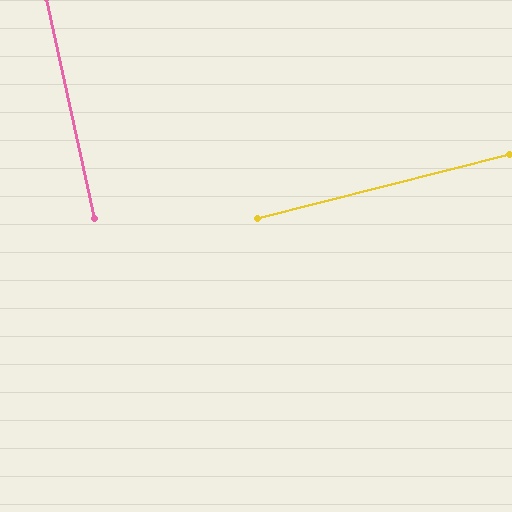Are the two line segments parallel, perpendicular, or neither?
Perpendicular — they meet at approximately 88°.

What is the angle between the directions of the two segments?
Approximately 88 degrees.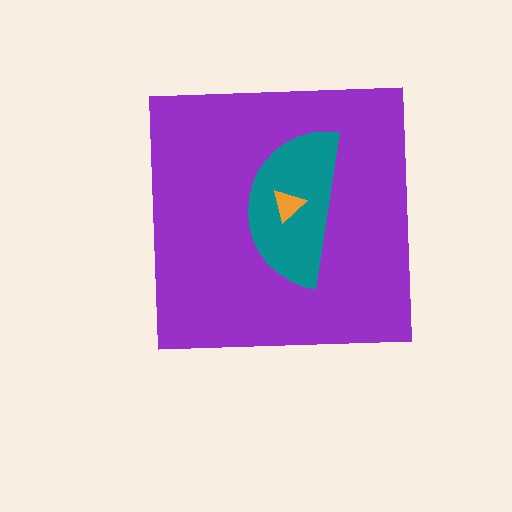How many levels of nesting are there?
3.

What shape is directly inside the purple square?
The teal semicircle.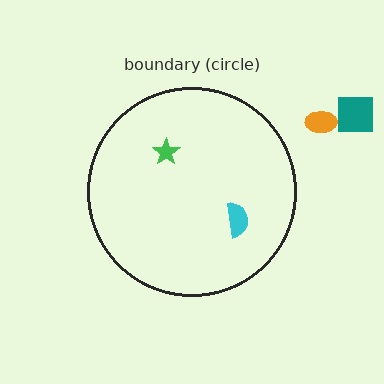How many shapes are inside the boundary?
2 inside, 2 outside.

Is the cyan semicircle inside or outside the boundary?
Inside.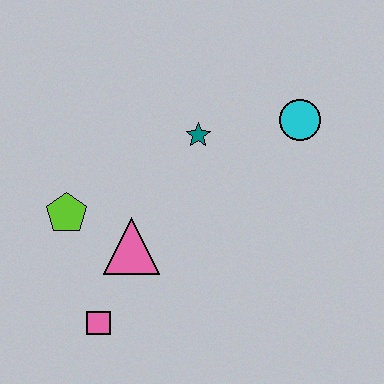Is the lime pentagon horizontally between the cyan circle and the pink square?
No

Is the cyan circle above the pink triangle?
Yes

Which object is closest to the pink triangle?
The lime pentagon is closest to the pink triangle.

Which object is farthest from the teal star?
The pink square is farthest from the teal star.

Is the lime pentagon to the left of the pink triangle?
Yes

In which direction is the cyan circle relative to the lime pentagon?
The cyan circle is to the right of the lime pentagon.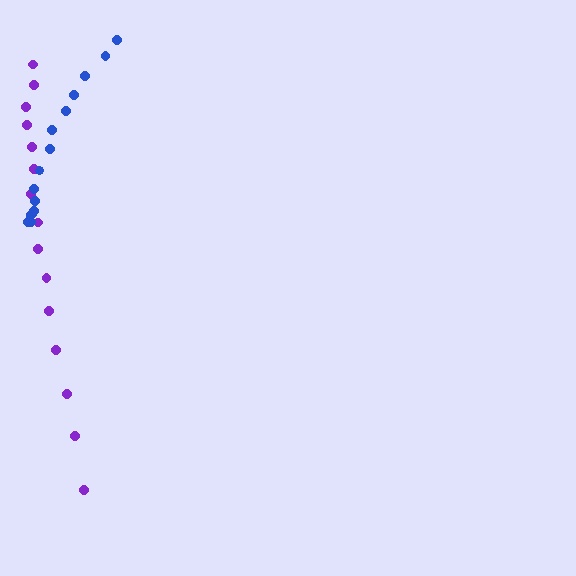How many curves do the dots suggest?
There are 2 distinct paths.